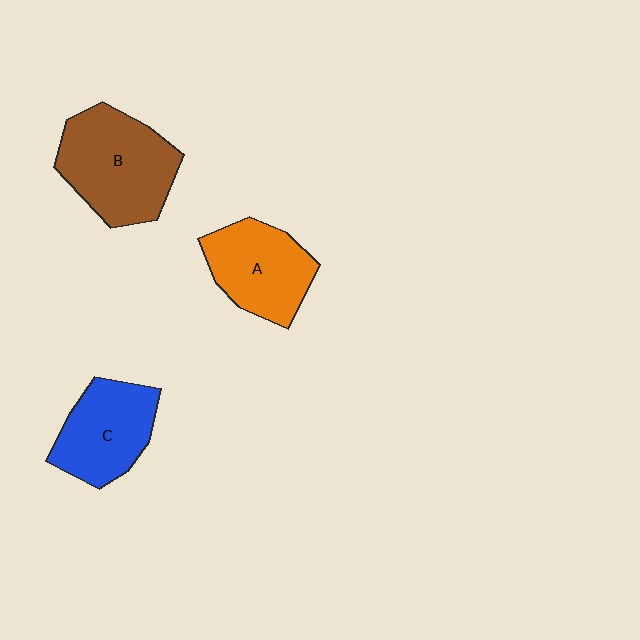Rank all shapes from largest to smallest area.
From largest to smallest: B (brown), A (orange), C (blue).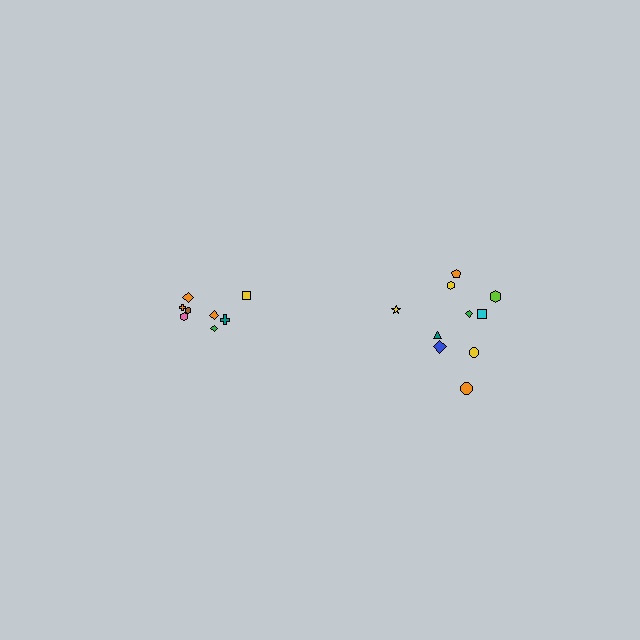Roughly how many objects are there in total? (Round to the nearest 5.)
Roughly 20 objects in total.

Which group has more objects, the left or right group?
The right group.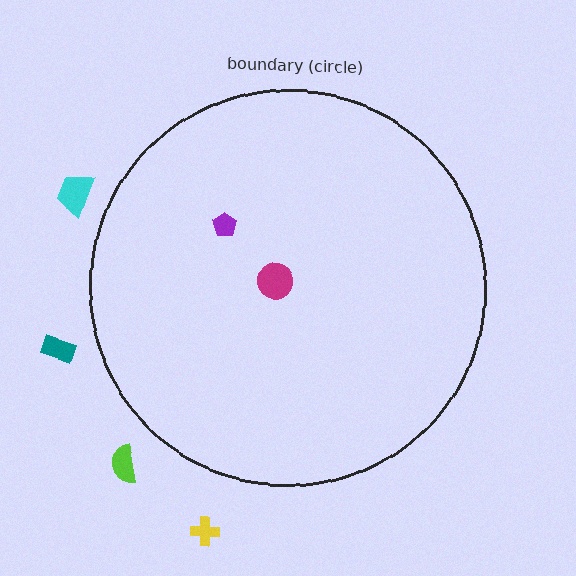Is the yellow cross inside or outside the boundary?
Outside.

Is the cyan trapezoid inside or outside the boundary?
Outside.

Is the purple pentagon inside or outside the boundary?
Inside.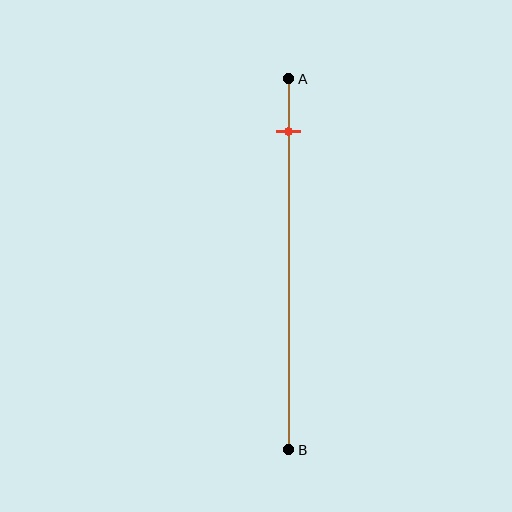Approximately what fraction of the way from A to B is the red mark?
The red mark is approximately 15% of the way from A to B.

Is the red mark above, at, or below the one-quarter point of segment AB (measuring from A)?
The red mark is above the one-quarter point of segment AB.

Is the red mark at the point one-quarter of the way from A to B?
No, the mark is at about 15% from A, not at the 25% one-quarter point.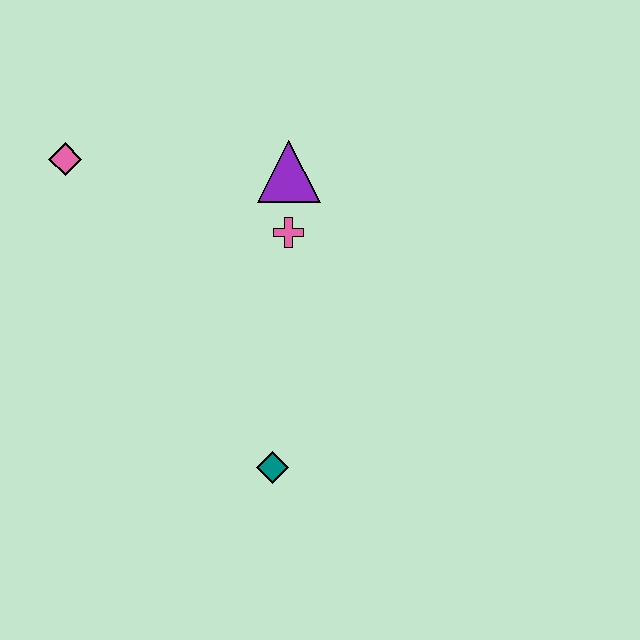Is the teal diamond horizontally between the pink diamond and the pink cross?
Yes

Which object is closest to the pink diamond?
The purple triangle is closest to the pink diamond.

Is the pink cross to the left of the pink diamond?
No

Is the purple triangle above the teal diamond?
Yes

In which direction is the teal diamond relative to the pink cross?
The teal diamond is below the pink cross.